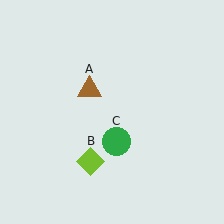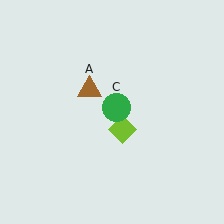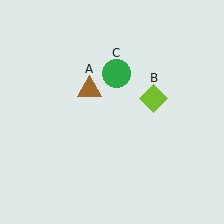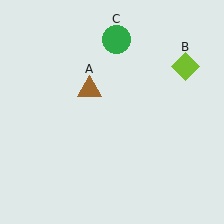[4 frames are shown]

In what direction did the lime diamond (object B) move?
The lime diamond (object B) moved up and to the right.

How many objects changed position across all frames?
2 objects changed position: lime diamond (object B), green circle (object C).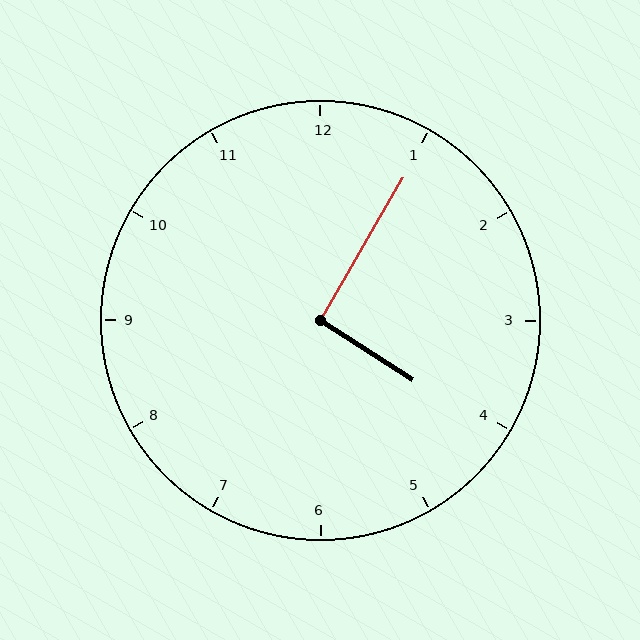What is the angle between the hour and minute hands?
Approximately 92 degrees.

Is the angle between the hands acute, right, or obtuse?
It is right.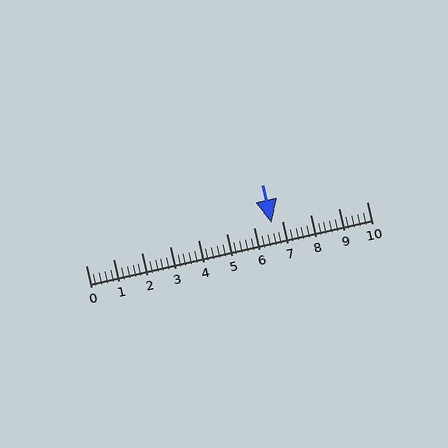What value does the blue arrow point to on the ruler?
The blue arrow points to approximately 6.6.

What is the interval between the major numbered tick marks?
The major tick marks are spaced 1 units apart.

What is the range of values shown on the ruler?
The ruler shows values from 0 to 10.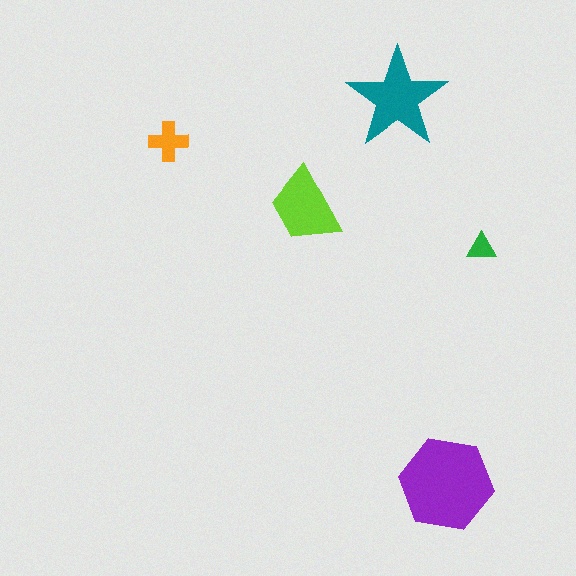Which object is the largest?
The purple hexagon.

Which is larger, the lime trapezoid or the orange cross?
The lime trapezoid.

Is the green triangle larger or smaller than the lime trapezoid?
Smaller.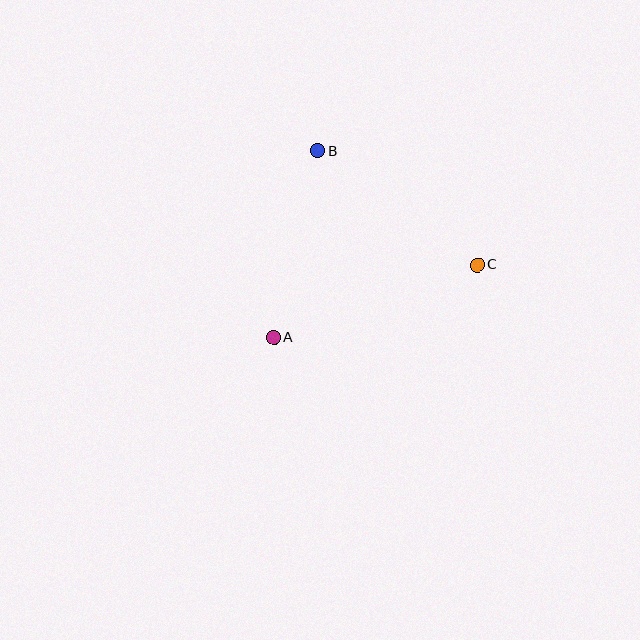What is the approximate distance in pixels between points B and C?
The distance between B and C is approximately 195 pixels.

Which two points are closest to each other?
Points A and B are closest to each other.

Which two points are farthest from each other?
Points A and C are farthest from each other.